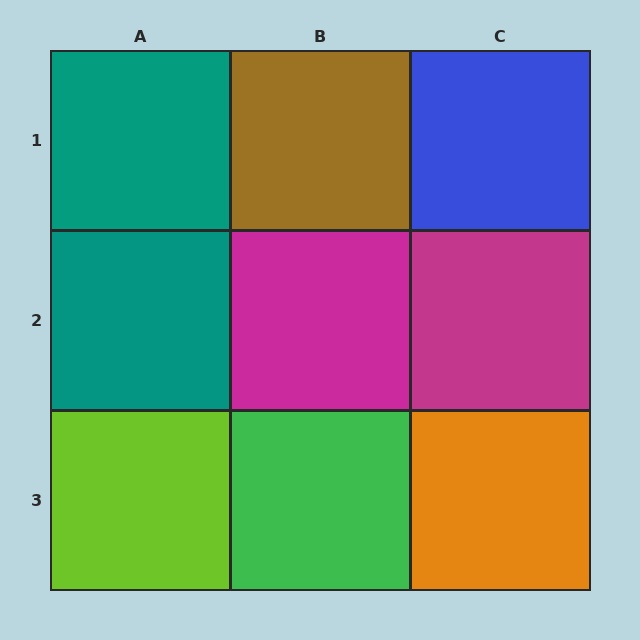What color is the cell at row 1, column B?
Brown.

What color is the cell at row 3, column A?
Lime.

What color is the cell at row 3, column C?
Orange.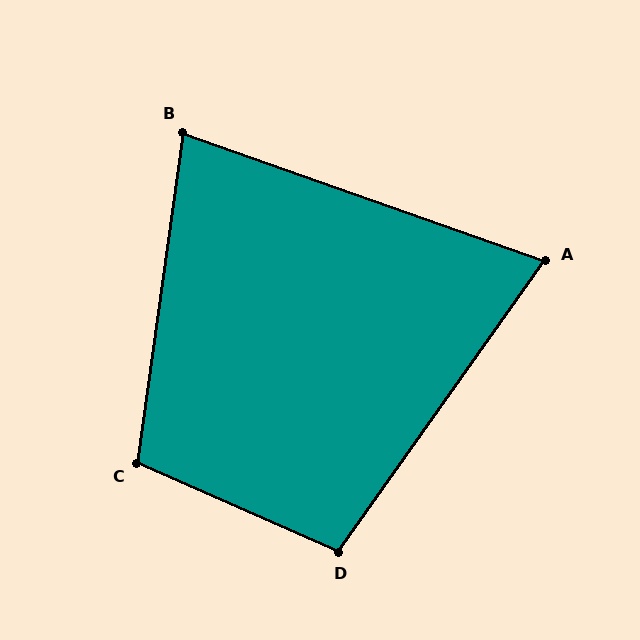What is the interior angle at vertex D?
Approximately 102 degrees (obtuse).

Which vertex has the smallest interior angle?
A, at approximately 74 degrees.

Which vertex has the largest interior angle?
C, at approximately 106 degrees.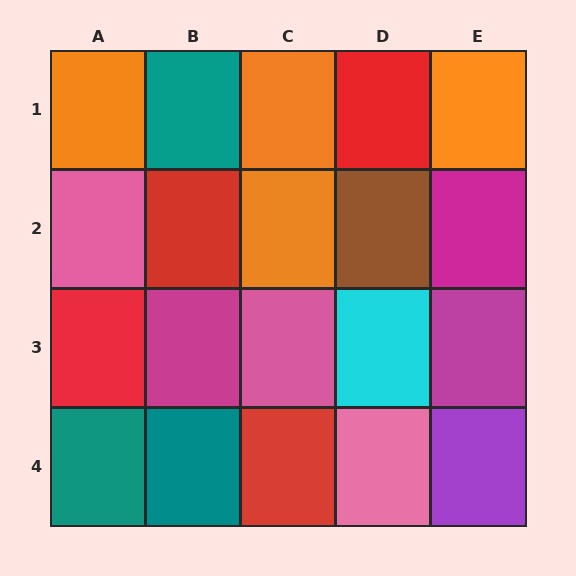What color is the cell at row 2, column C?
Orange.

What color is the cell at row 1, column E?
Orange.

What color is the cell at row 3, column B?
Magenta.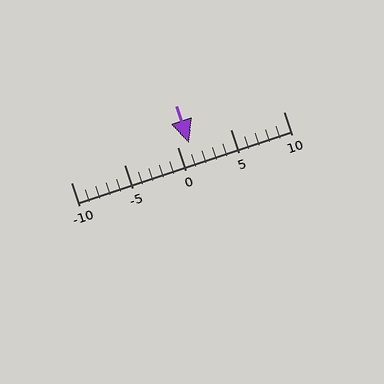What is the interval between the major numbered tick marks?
The major tick marks are spaced 5 units apart.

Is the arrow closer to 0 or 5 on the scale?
The arrow is closer to 0.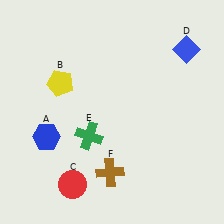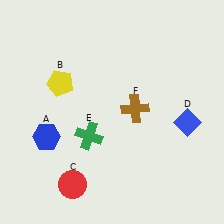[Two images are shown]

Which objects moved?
The objects that moved are: the blue diamond (D), the brown cross (F).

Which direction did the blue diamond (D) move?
The blue diamond (D) moved down.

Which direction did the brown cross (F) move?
The brown cross (F) moved up.